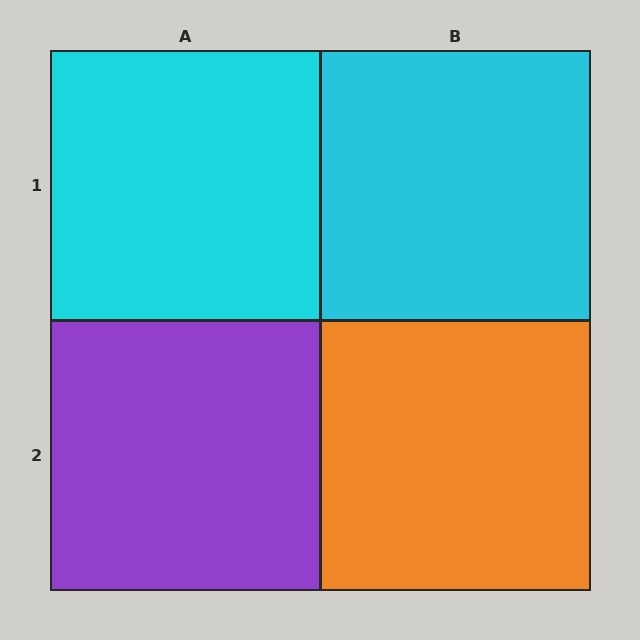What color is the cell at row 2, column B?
Orange.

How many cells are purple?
1 cell is purple.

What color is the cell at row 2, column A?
Purple.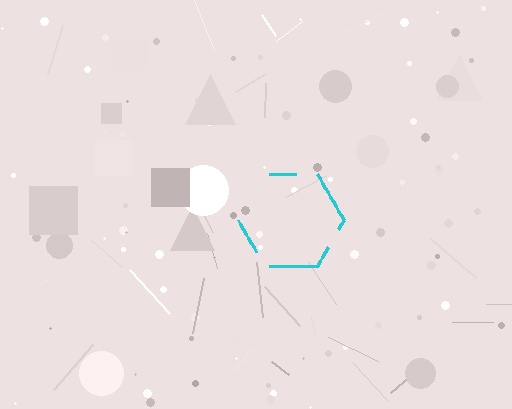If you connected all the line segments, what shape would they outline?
They would outline a hexagon.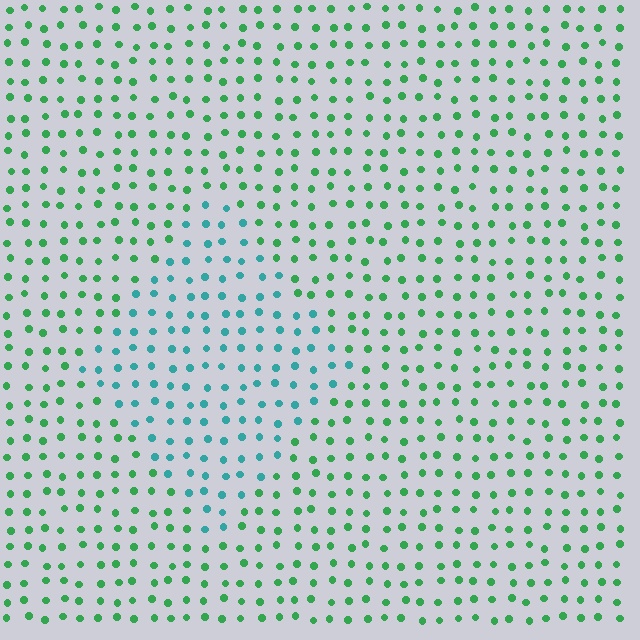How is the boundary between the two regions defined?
The boundary is defined purely by a slight shift in hue (about 44 degrees). Spacing, size, and orientation are identical on both sides.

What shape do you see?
I see a diamond.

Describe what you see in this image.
The image is filled with small green elements in a uniform arrangement. A diamond-shaped region is visible where the elements are tinted to a slightly different hue, forming a subtle color boundary.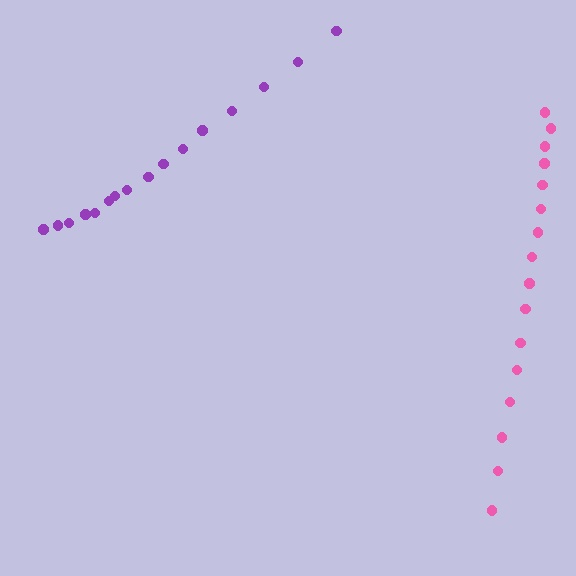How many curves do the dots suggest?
There are 2 distinct paths.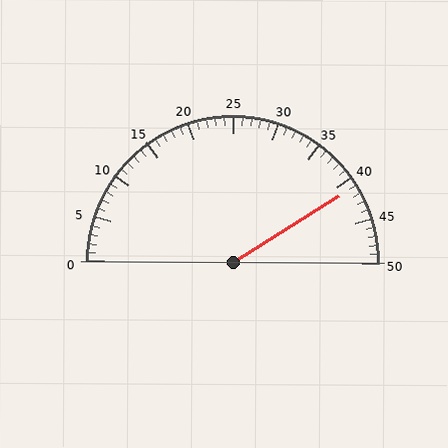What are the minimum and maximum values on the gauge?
The gauge ranges from 0 to 50.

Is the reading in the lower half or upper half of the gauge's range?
The reading is in the upper half of the range (0 to 50).